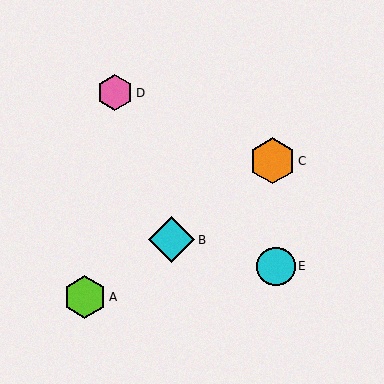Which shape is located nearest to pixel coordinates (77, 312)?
The lime hexagon (labeled A) at (85, 297) is nearest to that location.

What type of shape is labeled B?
Shape B is a cyan diamond.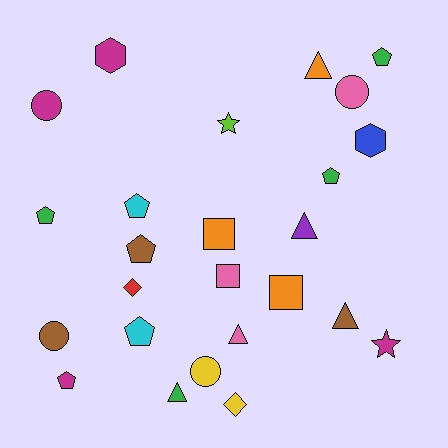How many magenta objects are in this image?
There are 4 magenta objects.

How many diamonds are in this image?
There are 2 diamonds.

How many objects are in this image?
There are 25 objects.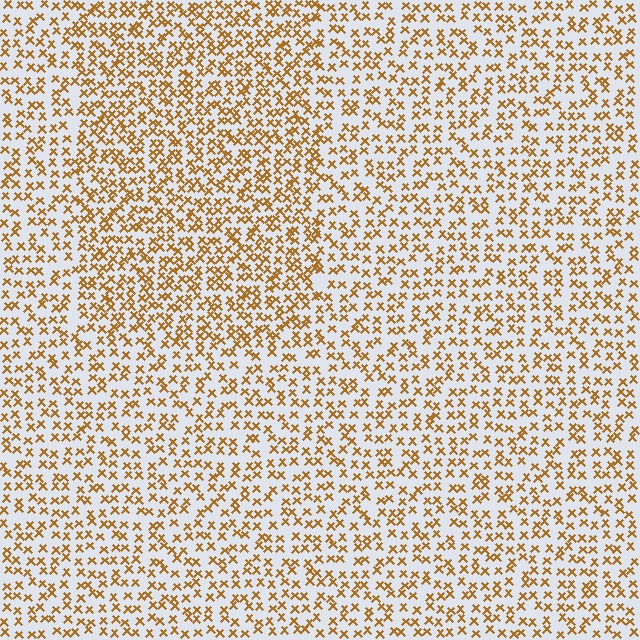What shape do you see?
I see a rectangle.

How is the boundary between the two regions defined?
The boundary is defined by a change in element density (approximately 1.5x ratio). All elements are the same color, size, and shape.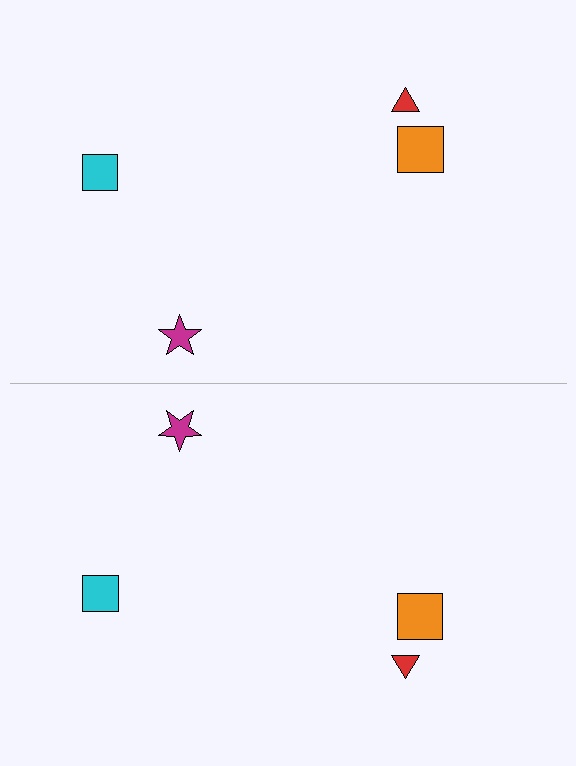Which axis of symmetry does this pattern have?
The pattern has a horizontal axis of symmetry running through the center of the image.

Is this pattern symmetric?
Yes, this pattern has bilateral (reflection) symmetry.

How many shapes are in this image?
There are 8 shapes in this image.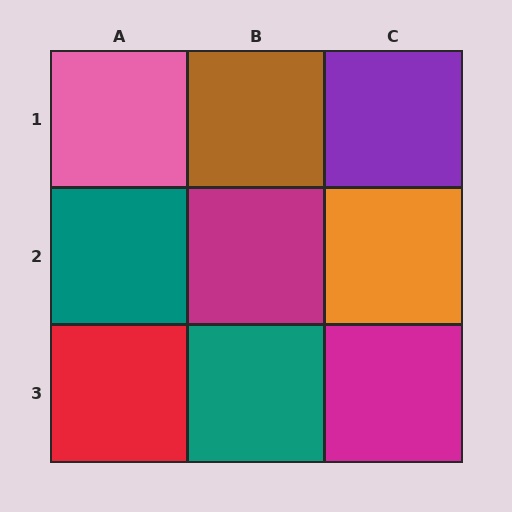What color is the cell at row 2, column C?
Orange.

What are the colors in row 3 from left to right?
Red, teal, magenta.